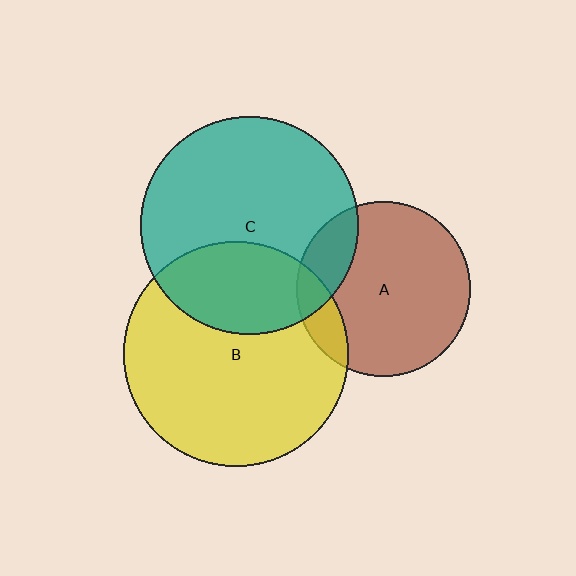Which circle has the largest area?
Circle B (yellow).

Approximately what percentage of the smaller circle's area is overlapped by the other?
Approximately 15%.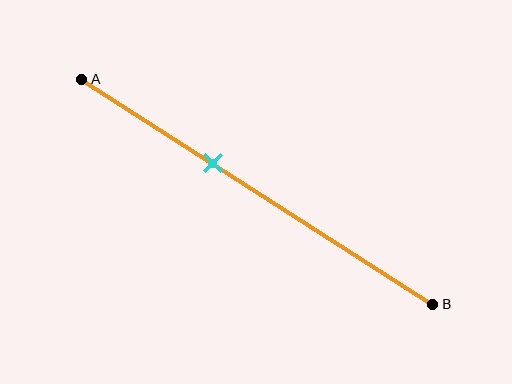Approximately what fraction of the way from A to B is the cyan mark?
The cyan mark is approximately 35% of the way from A to B.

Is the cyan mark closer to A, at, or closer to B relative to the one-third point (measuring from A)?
The cyan mark is closer to point B than the one-third point of segment AB.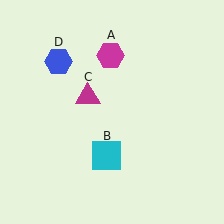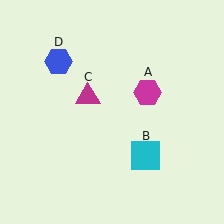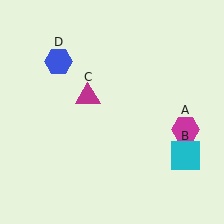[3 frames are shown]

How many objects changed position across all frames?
2 objects changed position: magenta hexagon (object A), cyan square (object B).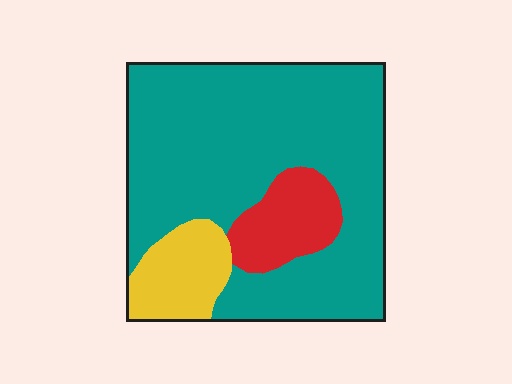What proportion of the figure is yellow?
Yellow covers 12% of the figure.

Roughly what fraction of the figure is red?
Red takes up about one eighth (1/8) of the figure.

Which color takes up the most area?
Teal, at roughly 75%.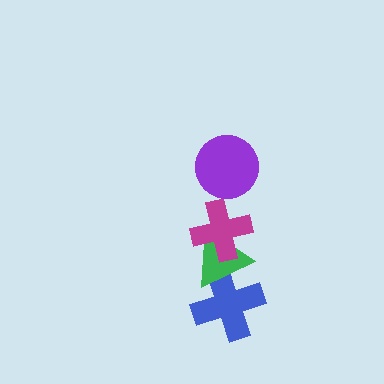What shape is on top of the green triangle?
The magenta cross is on top of the green triangle.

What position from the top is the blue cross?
The blue cross is 4th from the top.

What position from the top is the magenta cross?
The magenta cross is 2nd from the top.